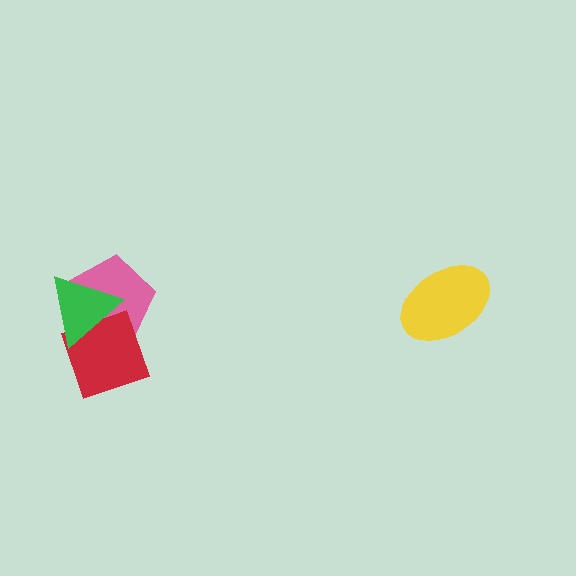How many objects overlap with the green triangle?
2 objects overlap with the green triangle.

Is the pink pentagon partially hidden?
Yes, it is partially covered by another shape.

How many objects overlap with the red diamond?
2 objects overlap with the red diamond.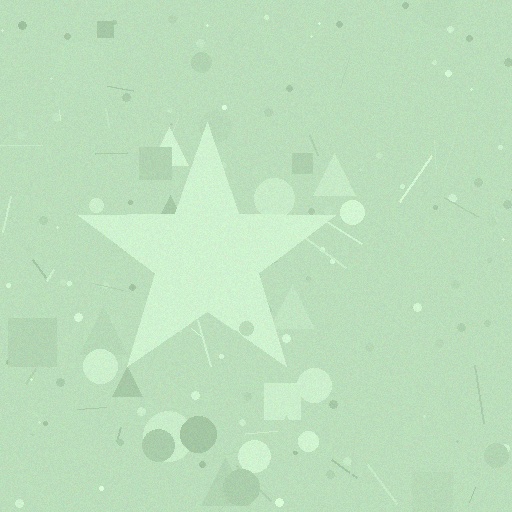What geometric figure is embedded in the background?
A star is embedded in the background.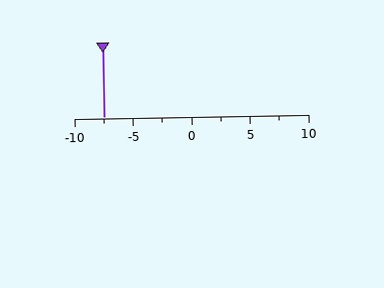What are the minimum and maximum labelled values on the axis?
The axis runs from -10 to 10.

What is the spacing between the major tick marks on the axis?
The major ticks are spaced 5 apart.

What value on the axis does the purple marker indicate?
The marker indicates approximately -7.5.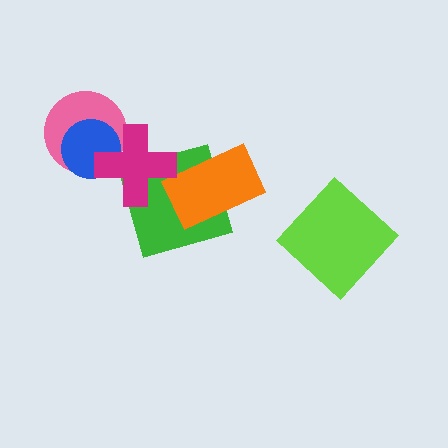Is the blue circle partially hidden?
Yes, it is partially covered by another shape.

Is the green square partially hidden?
Yes, it is partially covered by another shape.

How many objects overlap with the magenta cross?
3 objects overlap with the magenta cross.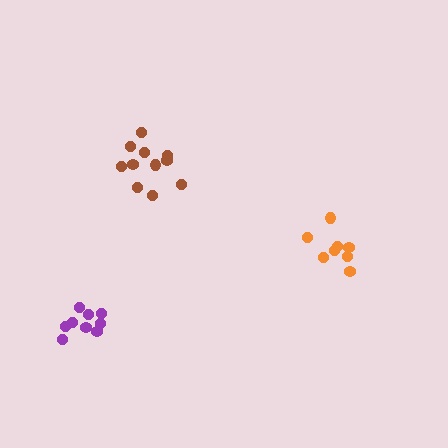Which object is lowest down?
The purple cluster is bottommost.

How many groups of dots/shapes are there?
There are 3 groups.